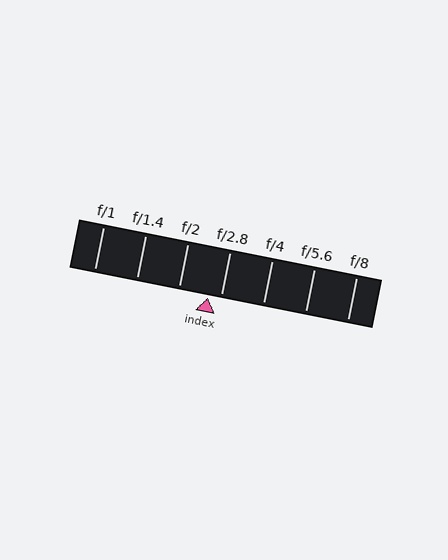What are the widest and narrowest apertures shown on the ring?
The widest aperture shown is f/1 and the narrowest is f/8.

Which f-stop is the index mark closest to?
The index mark is closest to f/2.8.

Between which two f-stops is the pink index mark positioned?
The index mark is between f/2 and f/2.8.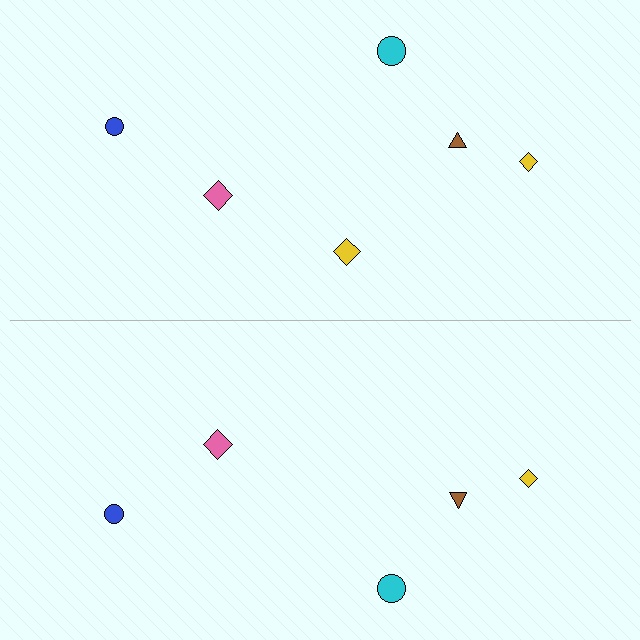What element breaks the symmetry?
A yellow diamond is missing from the bottom side.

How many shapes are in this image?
There are 11 shapes in this image.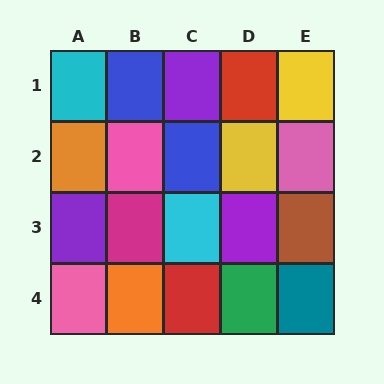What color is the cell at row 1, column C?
Purple.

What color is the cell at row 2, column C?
Blue.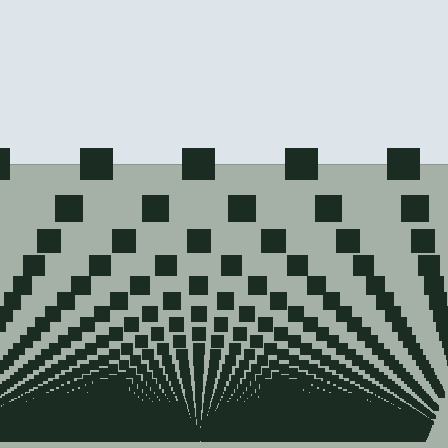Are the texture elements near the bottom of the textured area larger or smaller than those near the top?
Smaller. The gradient is inverted — elements near the bottom are smaller and denser.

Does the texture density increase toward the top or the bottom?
Density increases toward the bottom.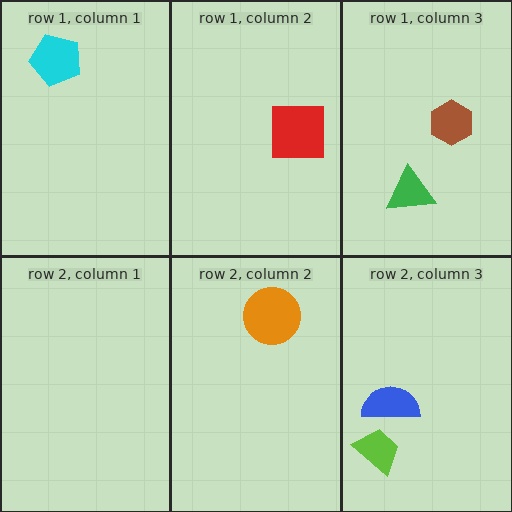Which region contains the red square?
The row 1, column 2 region.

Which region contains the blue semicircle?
The row 2, column 3 region.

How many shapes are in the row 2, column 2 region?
1.